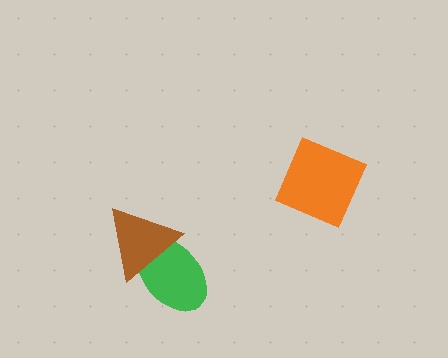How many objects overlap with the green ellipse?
1 object overlaps with the green ellipse.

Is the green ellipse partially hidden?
Yes, it is partially covered by another shape.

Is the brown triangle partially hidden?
No, no other shape covers it.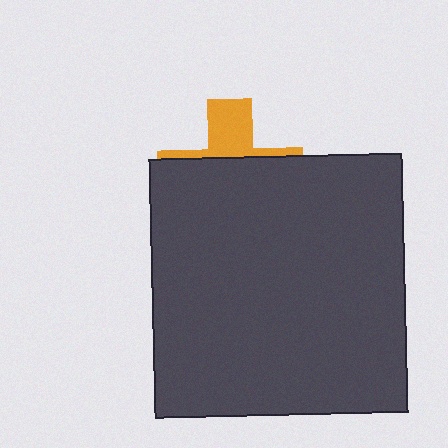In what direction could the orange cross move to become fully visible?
The orange cross could move up. That would shift it out from behind the dark gray rectangle entirely.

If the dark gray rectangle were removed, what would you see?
You would see the complete orange cross.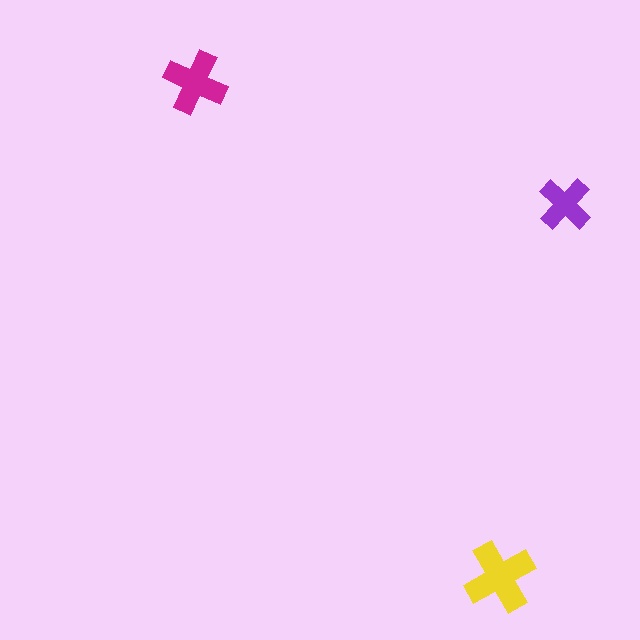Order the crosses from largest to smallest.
the yellow one, the magenta one, the purple one.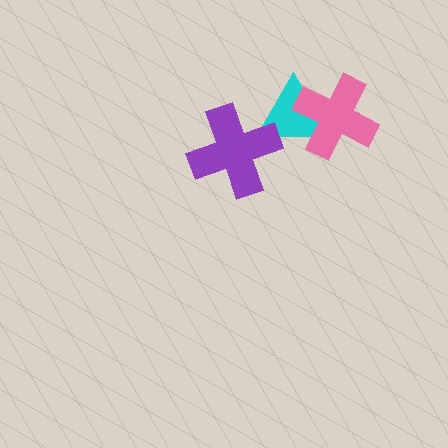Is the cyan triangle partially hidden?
Yes, it is partially covered by another shape.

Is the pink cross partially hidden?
No, no other shape covers it.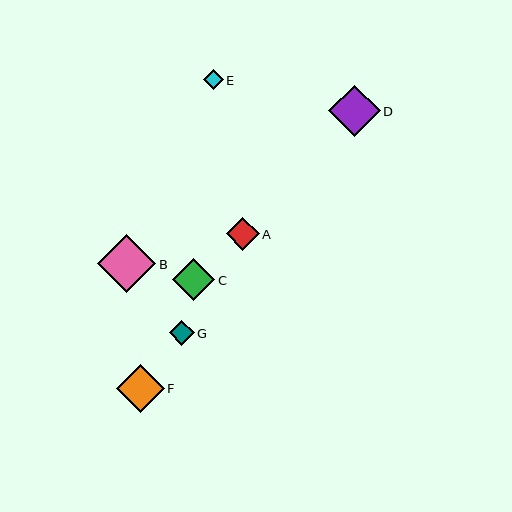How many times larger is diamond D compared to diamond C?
Diamond D is approximately 1.2 times the size of diamond C.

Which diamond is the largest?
Diamond B is the largest with a size of approximately 58 pixels.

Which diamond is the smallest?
Diamond E is the smallest with a size of approximately 20 pixels.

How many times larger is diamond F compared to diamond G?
Diamond F is approximately 2.0 times the size of diamond G.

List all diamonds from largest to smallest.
From largest to smallest: B, D, F, C, A, G, E.